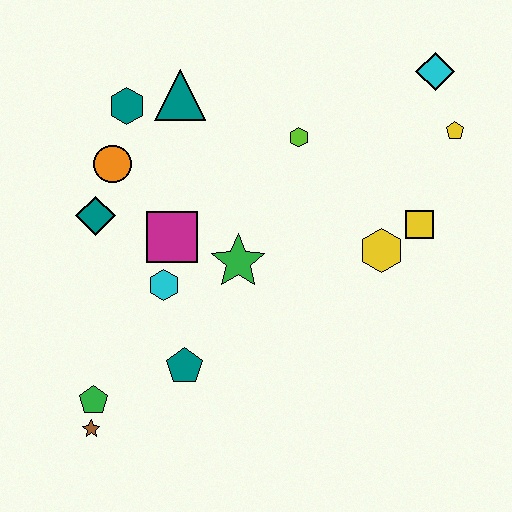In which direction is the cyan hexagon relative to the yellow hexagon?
The cyan hexagon is to the left of the yellow hexagon.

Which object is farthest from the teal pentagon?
The cyan diamond is farthest from the teal pentagon.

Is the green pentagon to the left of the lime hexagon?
Yes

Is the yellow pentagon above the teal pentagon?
Yes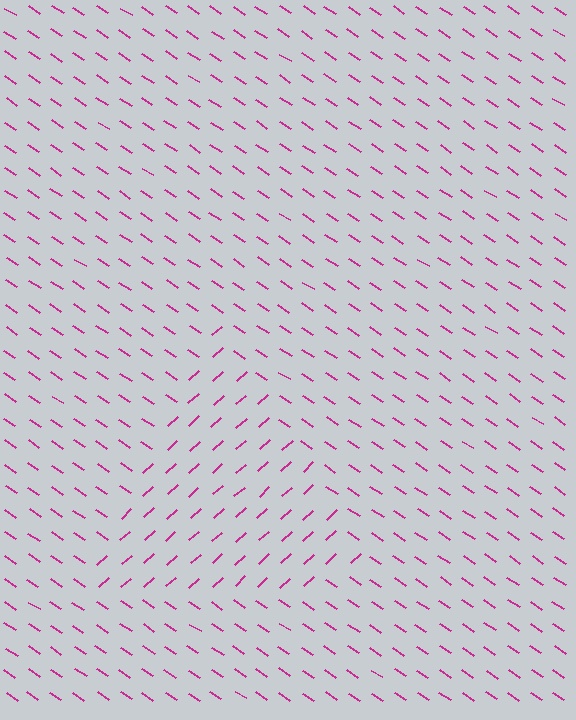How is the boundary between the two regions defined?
The boundary is defined purely by a change in line orientation (approximately 75 degrees difference). All lines are the same color and thickness.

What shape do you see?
I see a triangle.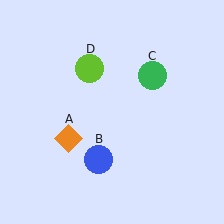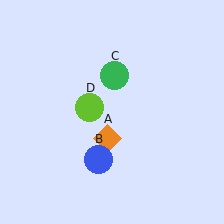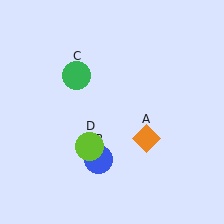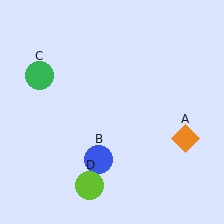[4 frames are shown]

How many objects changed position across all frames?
3 objects changed position: orange diamond (object A), green circle (object C), lime circle (object D).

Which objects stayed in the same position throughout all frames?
Blue circle (object B) remained stationary.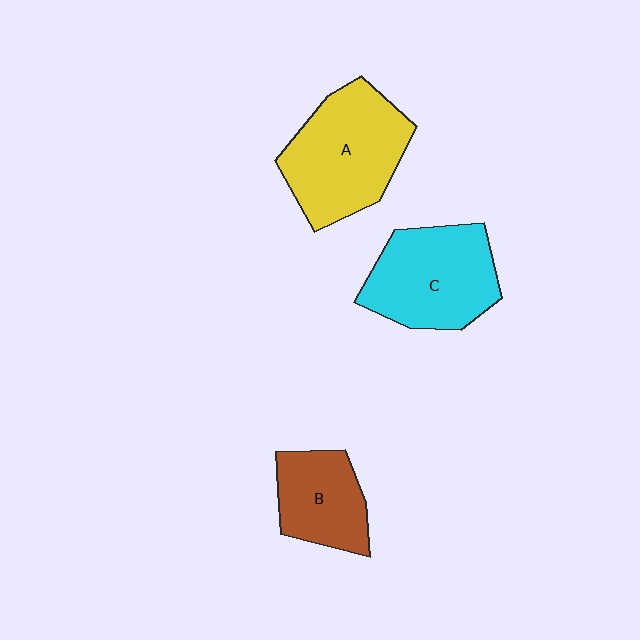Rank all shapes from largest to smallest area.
From largest to smallest: A (yellow), C (cyan), B (brown).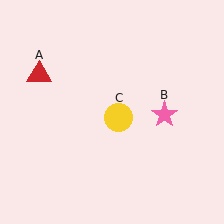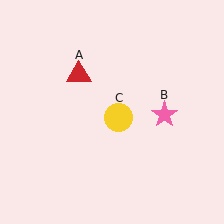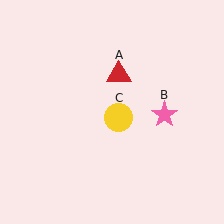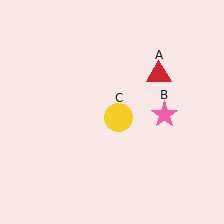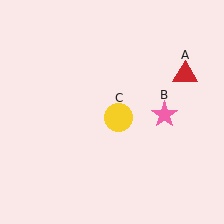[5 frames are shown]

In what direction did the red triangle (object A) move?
The red triangle (object A) moved right.